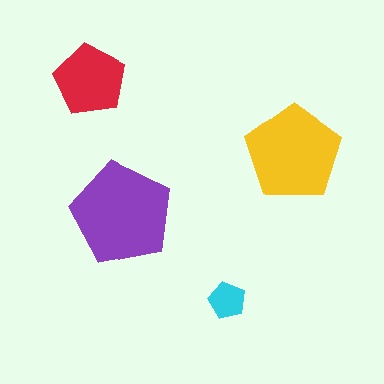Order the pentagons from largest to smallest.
the purple one, the yellow one, the red one, the cyan one.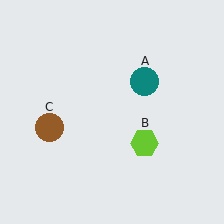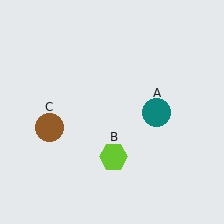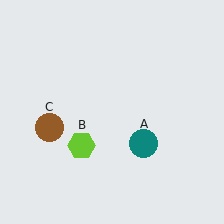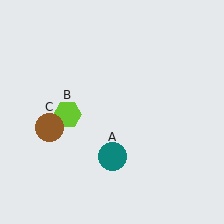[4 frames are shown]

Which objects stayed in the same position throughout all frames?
Brown circle (object C) remained stationary.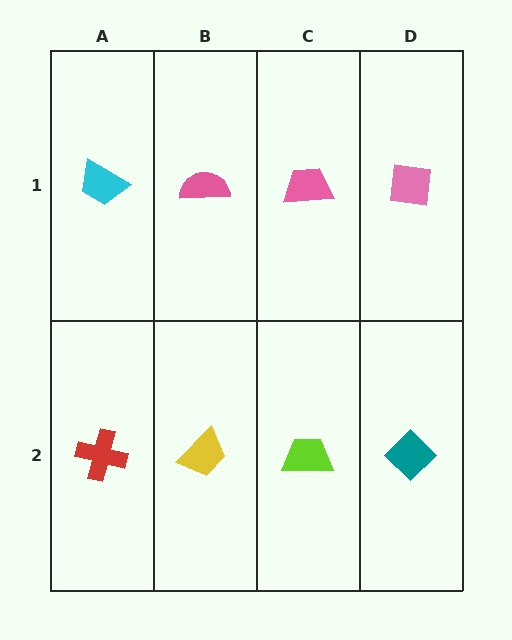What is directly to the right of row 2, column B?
A lime trapezoid.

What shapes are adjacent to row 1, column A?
A red cross (row 2, column A), a pink semicircle (row 1, column B).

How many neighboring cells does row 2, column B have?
3.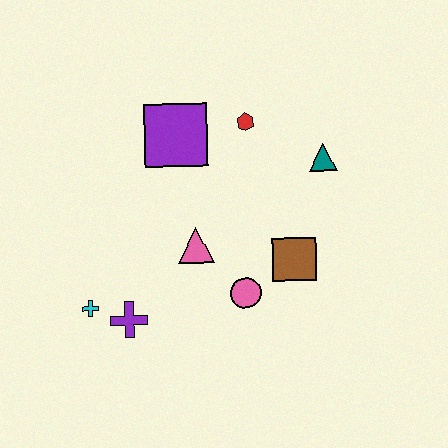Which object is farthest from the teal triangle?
The cyan cross is farthest from the teal triangle.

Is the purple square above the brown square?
Yes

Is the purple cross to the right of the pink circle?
No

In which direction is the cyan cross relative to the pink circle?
The cyan cross is to the left of the pink circle.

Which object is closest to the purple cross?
The cyan cross is closest to the purple cross.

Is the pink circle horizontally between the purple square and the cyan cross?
No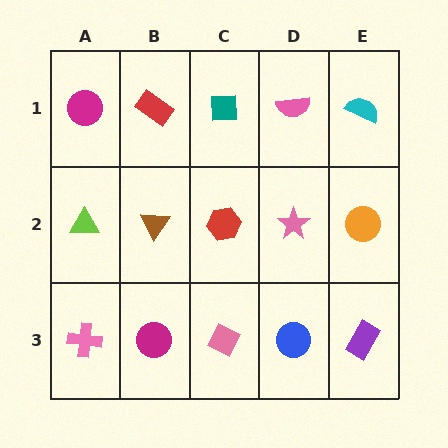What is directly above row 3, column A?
A lime triangle.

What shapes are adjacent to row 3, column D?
A pink star (row 2, column D), a pink diamond (row 3, column C), a purple rectangle (row 3, column E).